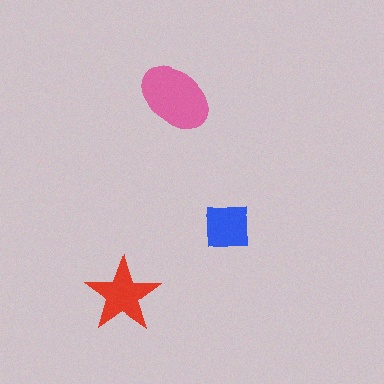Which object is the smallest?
The blue square.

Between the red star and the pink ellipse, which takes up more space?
The pink ellipse.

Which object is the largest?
The pink ellipse.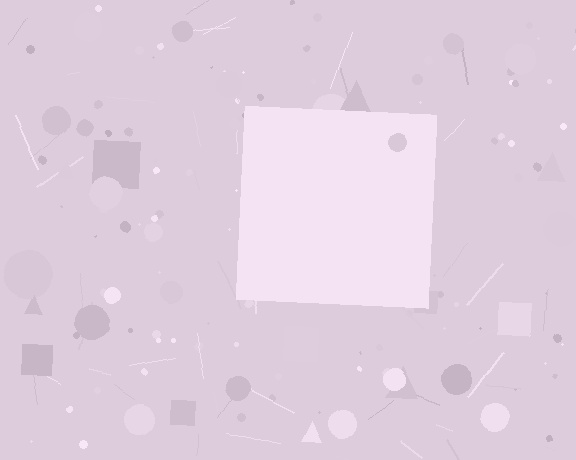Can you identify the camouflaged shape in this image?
The camouflaged shape is a square.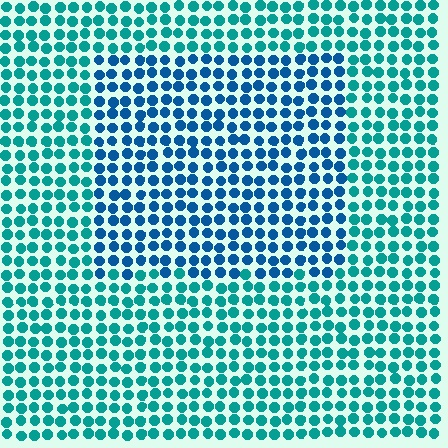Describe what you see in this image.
The image is filled with small teal elements in a uniform arrangement. A rectangle-shaped region is visible where the elements are tinted to a slightly different hue, forming a subtle color boundary.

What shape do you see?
I see a rectangle.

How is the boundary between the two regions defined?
The boundary is defined purely by a slight shift in hue (about 33 degrees). Spacing, size, and orientation are identical on both sides.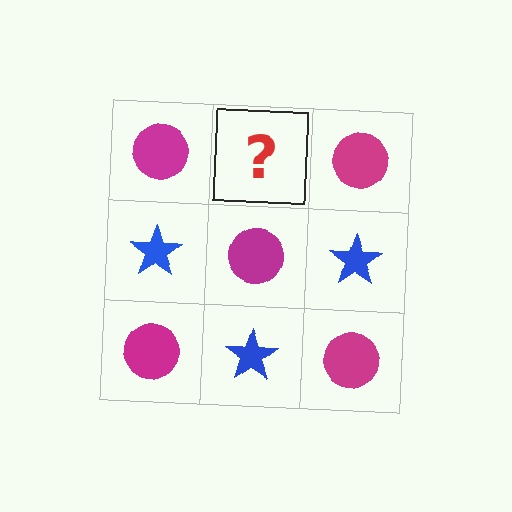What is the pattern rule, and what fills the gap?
The rule is that it alternates magenta circle and blue star in a checkerboard pattern. The gap should be filled with a blue star.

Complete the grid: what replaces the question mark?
The question mark should be replaced with a blue star.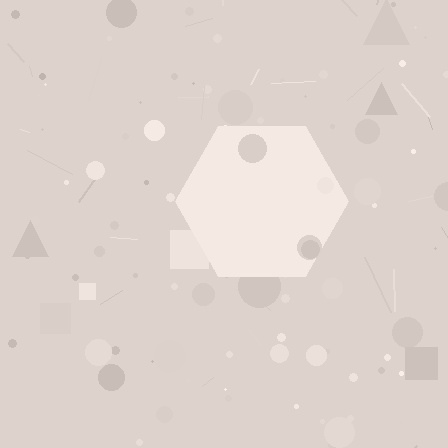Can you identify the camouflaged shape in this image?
The camouflaged shape is a hexagon.